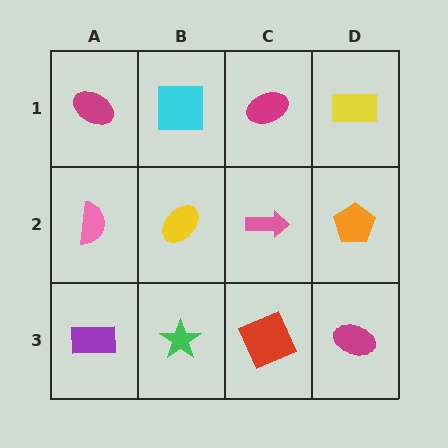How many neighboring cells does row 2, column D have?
3.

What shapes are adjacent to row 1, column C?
A pink arrow (row 2, column C), a cyan square (row 1, column B), a yellow rectangle (row 1, column D).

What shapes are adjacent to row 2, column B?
A cyan square (row 1, column B), a green star (row 3, column B), a pink semicircle (row 2, column A), a pink arrow (row 2, column C).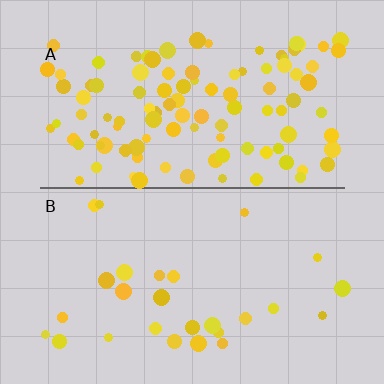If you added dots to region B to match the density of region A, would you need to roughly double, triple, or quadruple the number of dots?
Approximately quadruple.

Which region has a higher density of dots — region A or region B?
A (the top).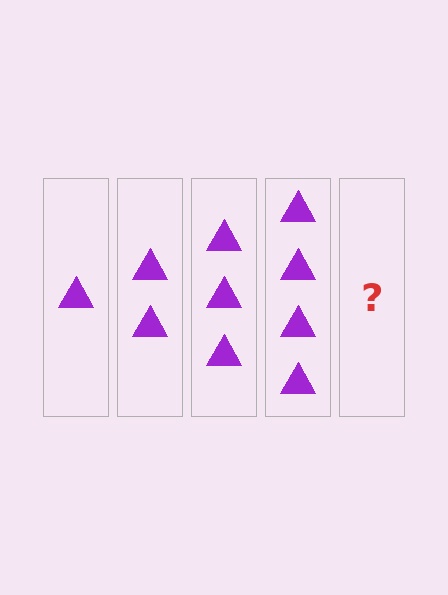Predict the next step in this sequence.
The next step is 5 triangles.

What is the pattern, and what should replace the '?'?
The pattern is that each step adds one more triangle. The '?' should be 5 triangles.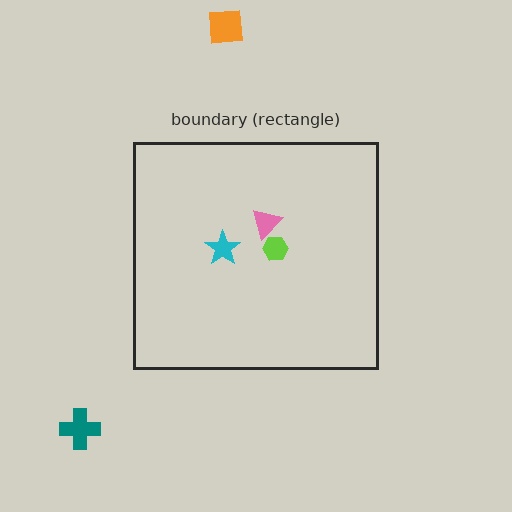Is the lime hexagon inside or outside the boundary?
Inside.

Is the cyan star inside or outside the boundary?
Inside.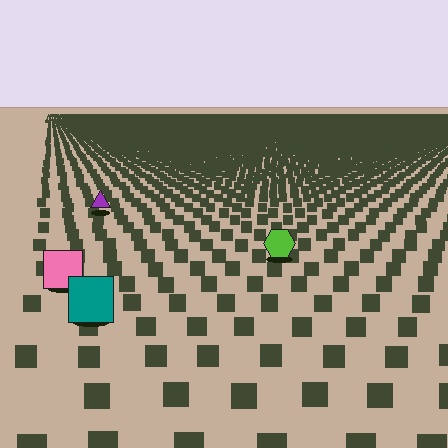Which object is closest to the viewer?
The teal square is closest. The texture marks near it are larger and more spread out.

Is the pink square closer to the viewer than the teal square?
No. The teal square is closer — you can tell from the texture gradient: the ground texture is coarser near it.